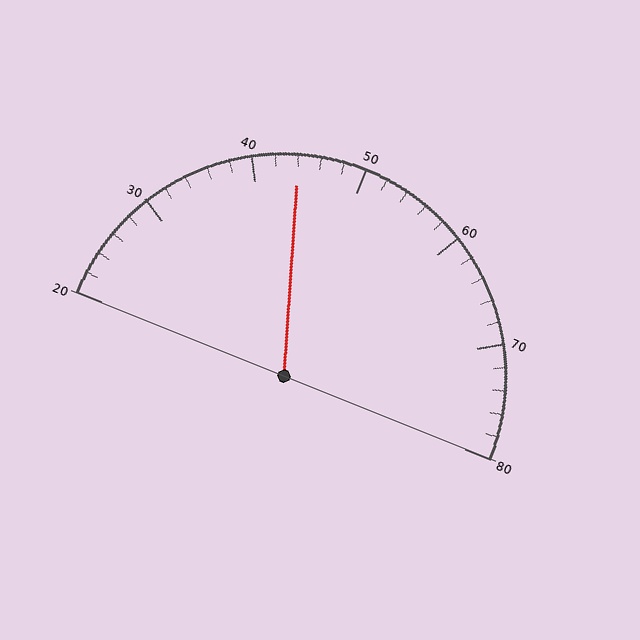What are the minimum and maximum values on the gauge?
The gauge ranges from 20 to 80.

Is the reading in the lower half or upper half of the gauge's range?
The reading is in the lower half of the range (20 to 80).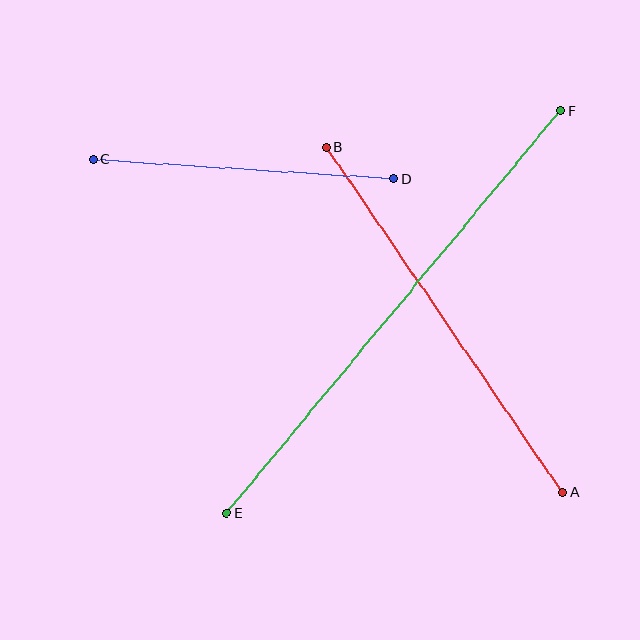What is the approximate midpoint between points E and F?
The midpoint is at approximately (394, 312) pixels.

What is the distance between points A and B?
The distance is approximately 418 pixels.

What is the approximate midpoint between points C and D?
The midpoint is at approximately (244, 169) pixels.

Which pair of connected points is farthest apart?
Points E and F are farthest apart.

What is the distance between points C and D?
The distance is approximately 301 pixels.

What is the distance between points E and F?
The distance is approximately 522 pixels.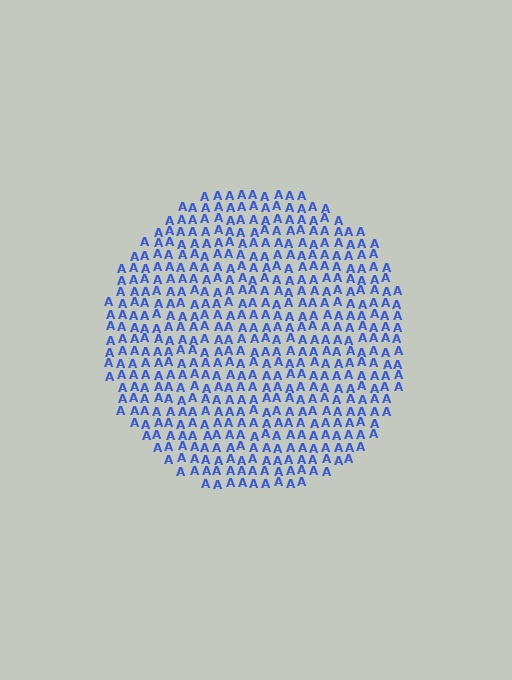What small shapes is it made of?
It is made of small letter A's.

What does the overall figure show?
The overall figure shows a circle.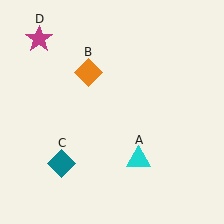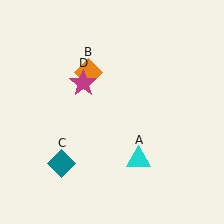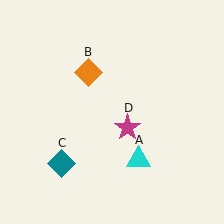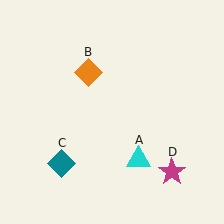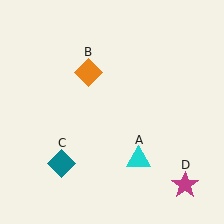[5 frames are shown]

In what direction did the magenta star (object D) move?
The magenta star (object D) moved down and to the right.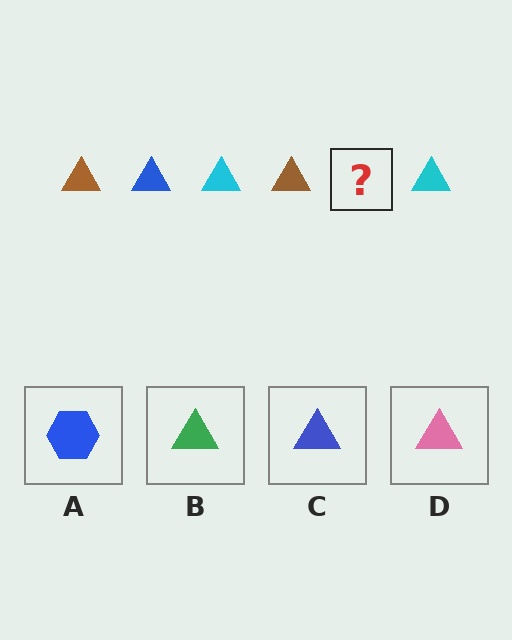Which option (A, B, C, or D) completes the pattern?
C.